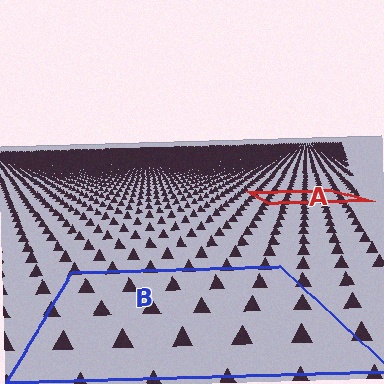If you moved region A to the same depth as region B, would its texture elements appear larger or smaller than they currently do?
They would appear larger. At a closer depth, the same texture elements are projected at a bigger on-screen size.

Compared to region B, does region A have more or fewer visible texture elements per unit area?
Region A has more texture elements per unit area — they are packed more densely because it is farther away.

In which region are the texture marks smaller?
The texture marks are smaller in region A, because it is farther away.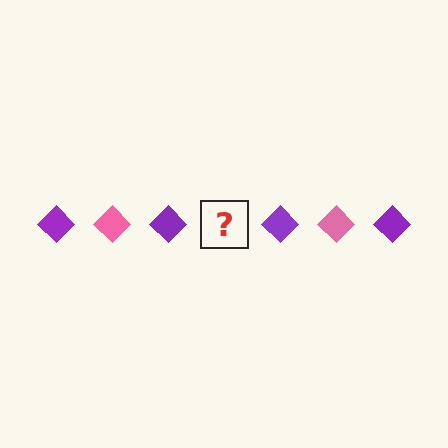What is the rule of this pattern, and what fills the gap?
The rule is that the pattern cycles through purple, pink diamonds. The gap should be filled with a pink diamond.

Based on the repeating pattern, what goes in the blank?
The blank should be a pink diamond.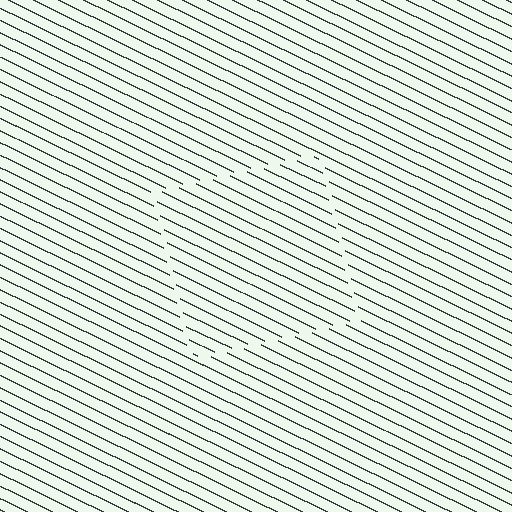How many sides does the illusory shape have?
4 sides — the line-ends trace a square.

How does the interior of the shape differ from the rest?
The interior of the shape contains the same grating, shifted by half a period — the contour is defined by the phase discontinuity where line-ends from the inner and outer gratings abut.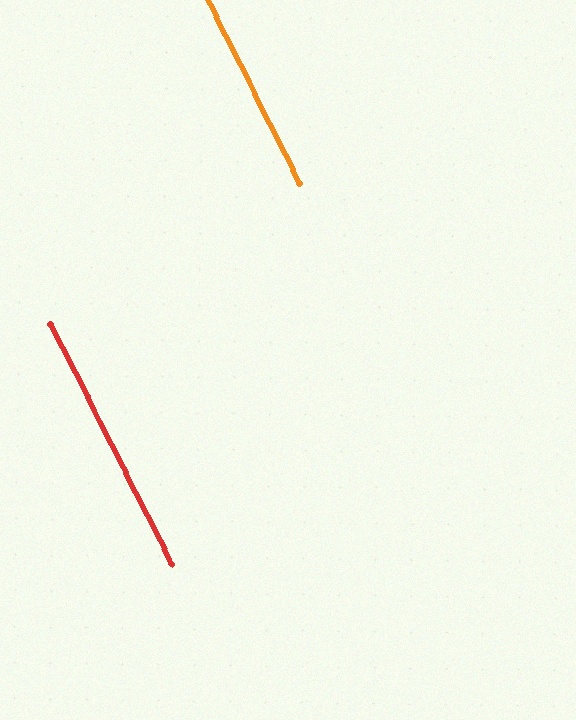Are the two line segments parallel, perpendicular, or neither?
Parallel — their directions differ by only 0.2°.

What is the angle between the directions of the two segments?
Approximately 0 degrees.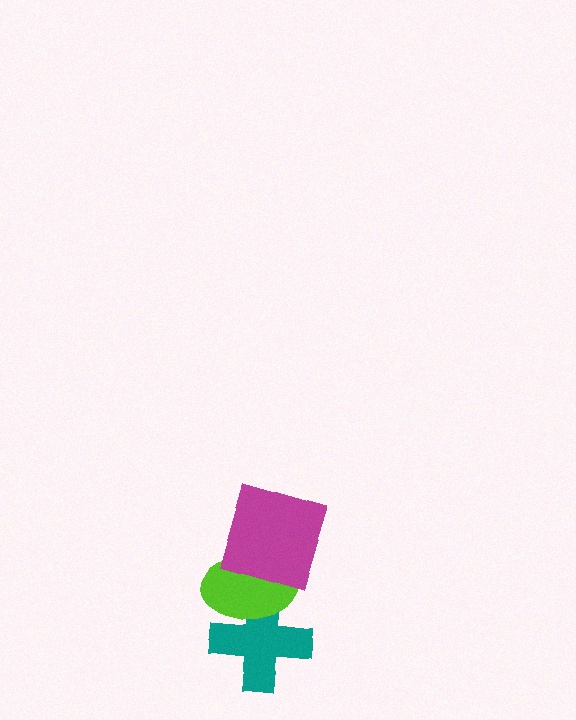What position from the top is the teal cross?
The teal cross is 3rd from the top.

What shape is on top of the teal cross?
The lime ellipse is on top of the teal cross.